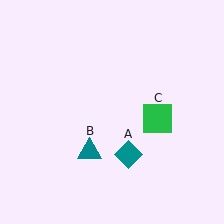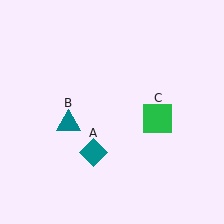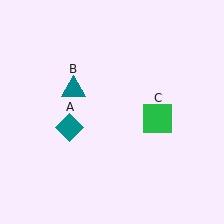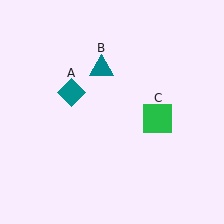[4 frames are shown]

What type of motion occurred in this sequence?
The teal diamond (object A), teal triangle (object B) rotated clockwise around the center of the scene.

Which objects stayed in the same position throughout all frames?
Green square (object C) remained stationary.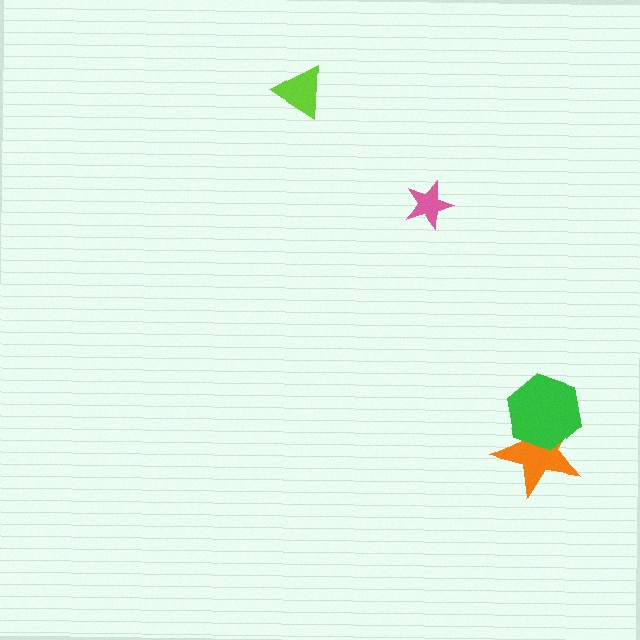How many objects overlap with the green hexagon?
1 object overlaps with the green hexagon.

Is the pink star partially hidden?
No, no other shape covers it.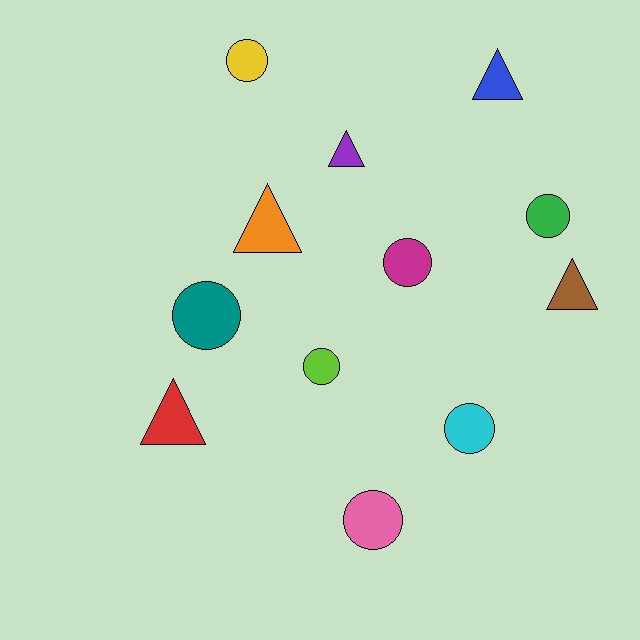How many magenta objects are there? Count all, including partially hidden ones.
There is 1 magenta object.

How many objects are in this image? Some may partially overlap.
There are 12 objects.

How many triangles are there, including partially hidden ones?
There are 5 triangles.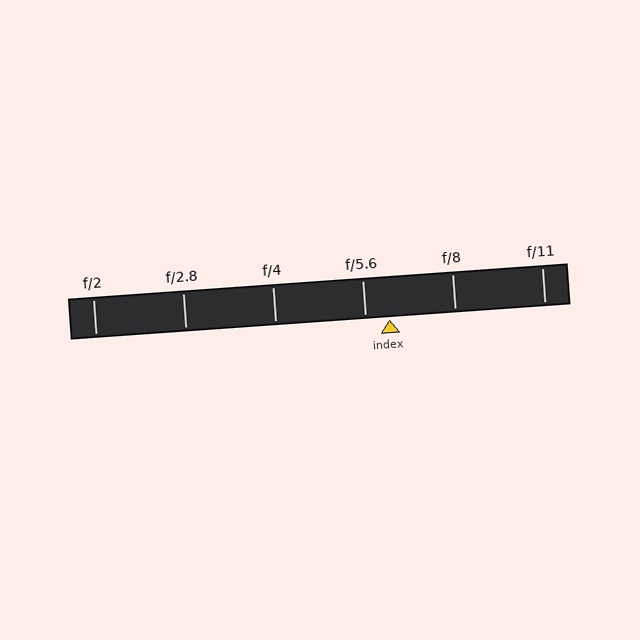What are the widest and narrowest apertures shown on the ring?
The widest aperture shown is f/2 and the narrowest is f/11.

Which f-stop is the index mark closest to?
The index mark is closest to f/5.6.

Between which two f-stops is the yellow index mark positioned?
The index mark is between f/5.6 and f/8.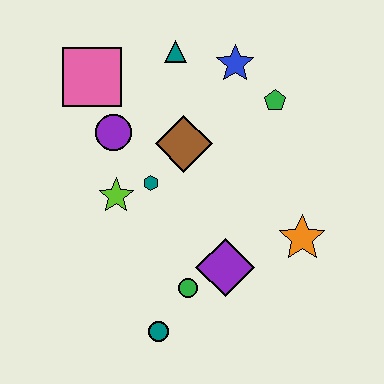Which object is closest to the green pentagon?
The blue star is closest to the green pentagon.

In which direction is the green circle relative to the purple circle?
The green circle is below the purple circle.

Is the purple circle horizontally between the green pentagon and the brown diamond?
No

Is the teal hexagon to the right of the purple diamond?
No